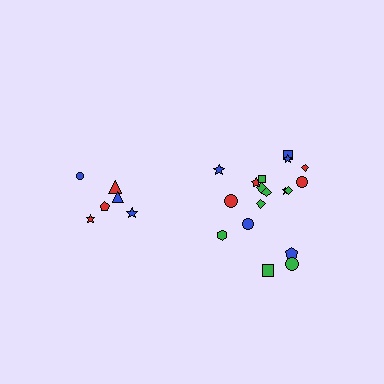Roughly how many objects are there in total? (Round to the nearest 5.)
Roughly 25 objects in total.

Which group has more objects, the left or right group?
The right group.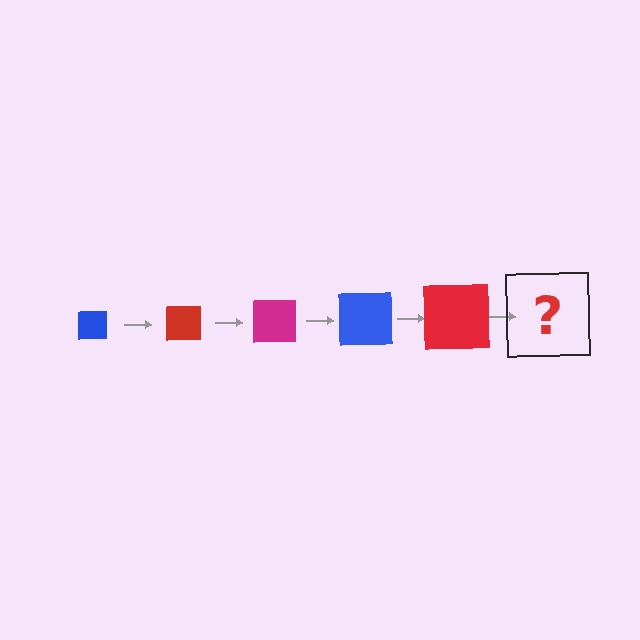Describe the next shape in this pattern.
It should be a magenta square, larger than the previous one.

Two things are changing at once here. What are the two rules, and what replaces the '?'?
The two rules are that the square grows larger each step and the color cycles through blue, red, and magenta. The '?' should be a magenta square, larger than the previous one.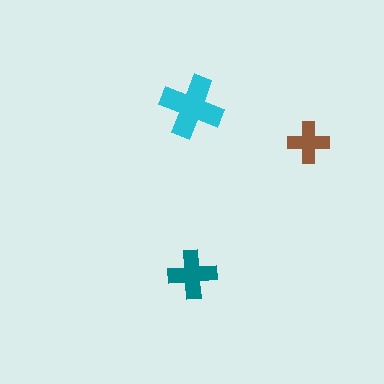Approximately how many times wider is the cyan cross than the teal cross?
About 1.5 times wider.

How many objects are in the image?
There are 3 objects in the image.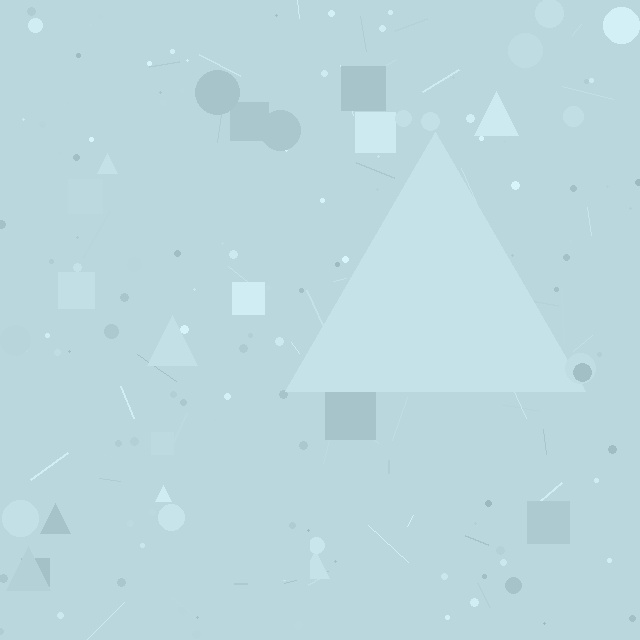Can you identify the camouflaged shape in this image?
The camouflaged shape is a triangle.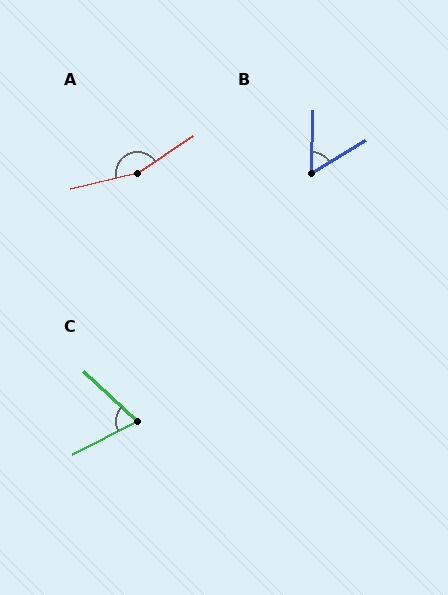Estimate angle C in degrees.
Approximately 70 degrees.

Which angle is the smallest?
B, at approximately 57 degrees.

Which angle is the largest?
A, at approximately 159 degrees.